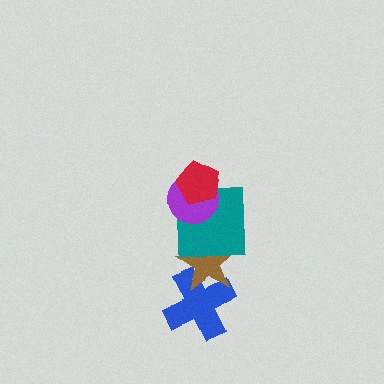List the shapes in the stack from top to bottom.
From top to bottom: the red pentagon, the purple circle, the teal square, the brown star, the blue cross.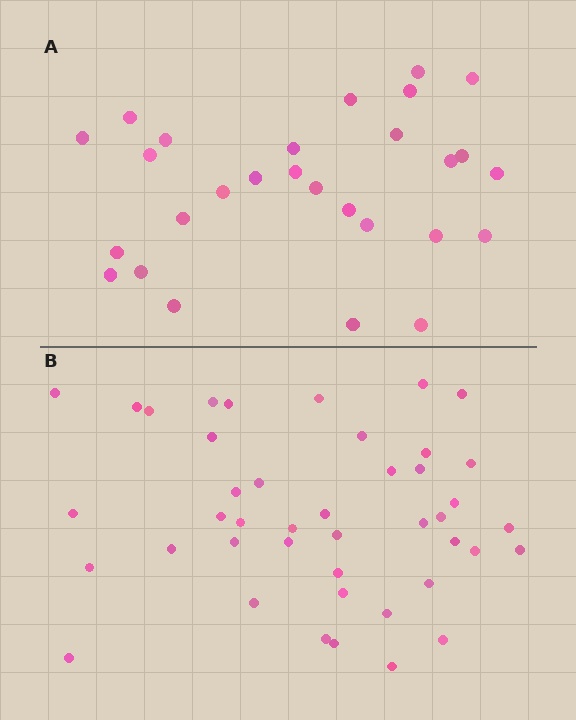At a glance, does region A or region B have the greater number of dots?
Region B (the bottom region) has more dots.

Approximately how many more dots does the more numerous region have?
Region B has approximately 15 more dots than region A.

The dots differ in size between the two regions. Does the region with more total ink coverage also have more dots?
No. Region A has more total ink coverage because its dots are larger, but region B actually contains more individual dots. Total area can be misleading — the number of items is what matters here.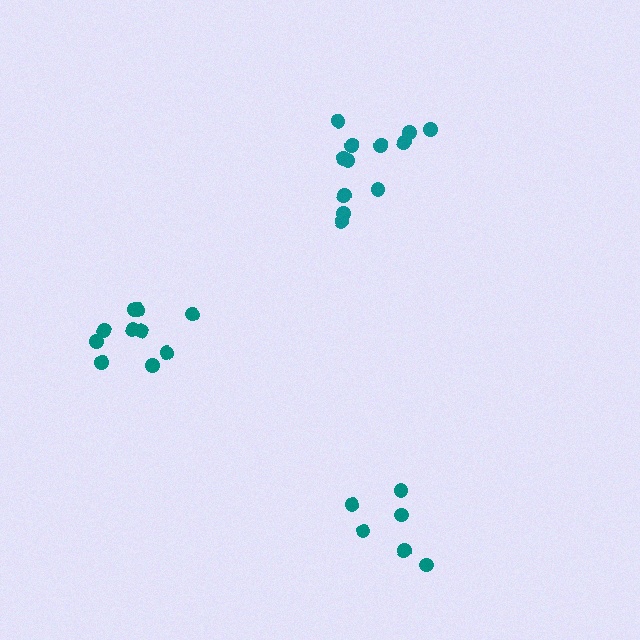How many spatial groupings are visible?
There are 3 spatial groupings.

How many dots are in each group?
Group 1: 6 dots, Group 2: 12 dots, Group 3: 10 dots (28 total).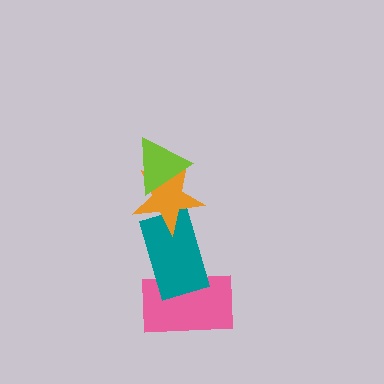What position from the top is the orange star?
The orange star is 2nd from the top.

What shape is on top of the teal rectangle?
The orange star is on top of the teal rectangle.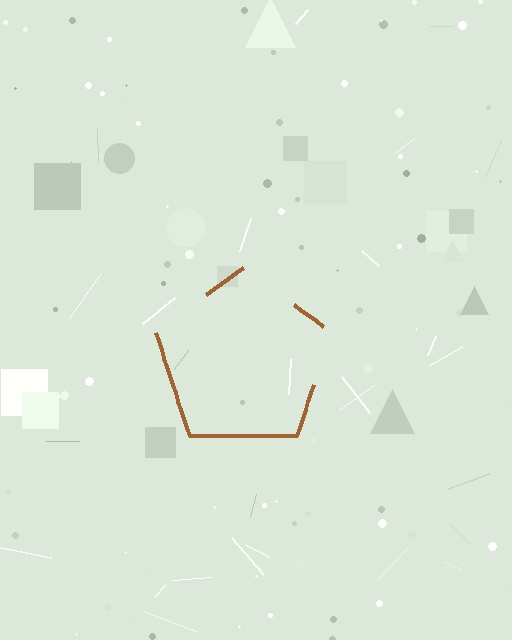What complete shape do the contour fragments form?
The contour fragments form a pentagon.